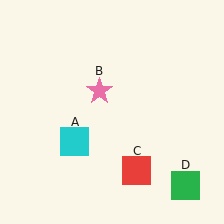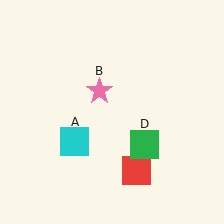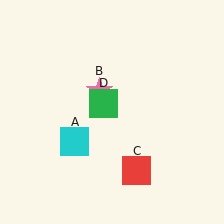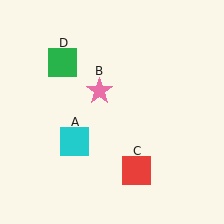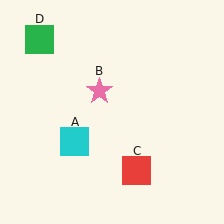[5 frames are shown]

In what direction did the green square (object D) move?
The green square (object D) moved up and to the left.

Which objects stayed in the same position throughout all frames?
Cyan square (object A) and pink star (object B) and red square (object C) remained stationary.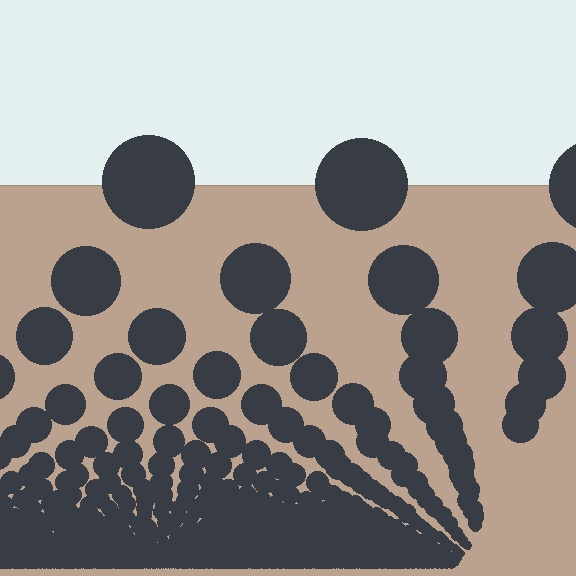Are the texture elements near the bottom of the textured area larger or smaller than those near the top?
Smaller. The gradient is inverted — elements near the bottom are smaller and denser.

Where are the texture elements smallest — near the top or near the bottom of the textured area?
Near the bottom.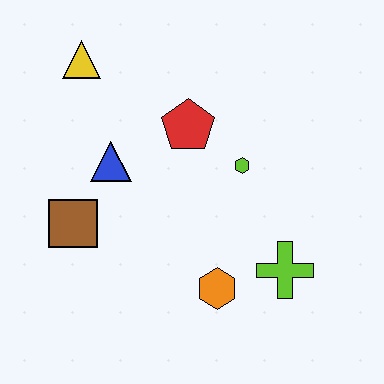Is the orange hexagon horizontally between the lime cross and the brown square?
Yes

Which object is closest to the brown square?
The blue triangle is closest to the brown square.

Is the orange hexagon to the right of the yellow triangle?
Yes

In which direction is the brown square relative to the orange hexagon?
The brown square is to the left of the orange hexagon.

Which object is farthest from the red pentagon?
The lime cross is farthest from the red pentagon.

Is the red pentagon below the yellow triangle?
Yes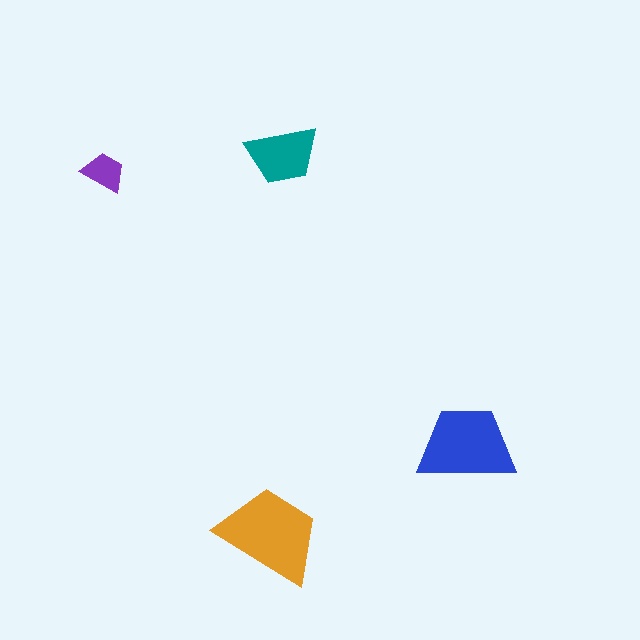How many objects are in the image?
There are 4 objects in the image.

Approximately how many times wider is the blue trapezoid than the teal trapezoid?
About 1.5 times wider.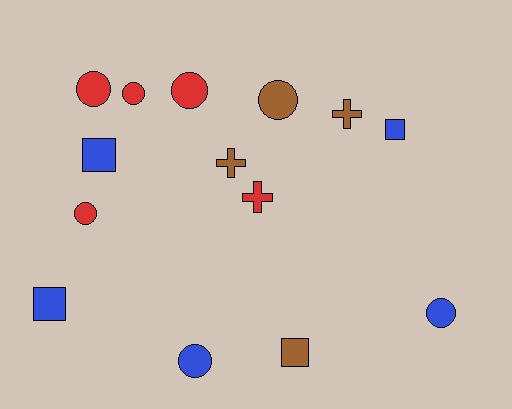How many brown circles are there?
There is 1 brown circle.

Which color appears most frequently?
Blue, with 5 objects.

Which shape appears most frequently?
Circle, with 7 objects.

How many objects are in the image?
There are 14 objects.